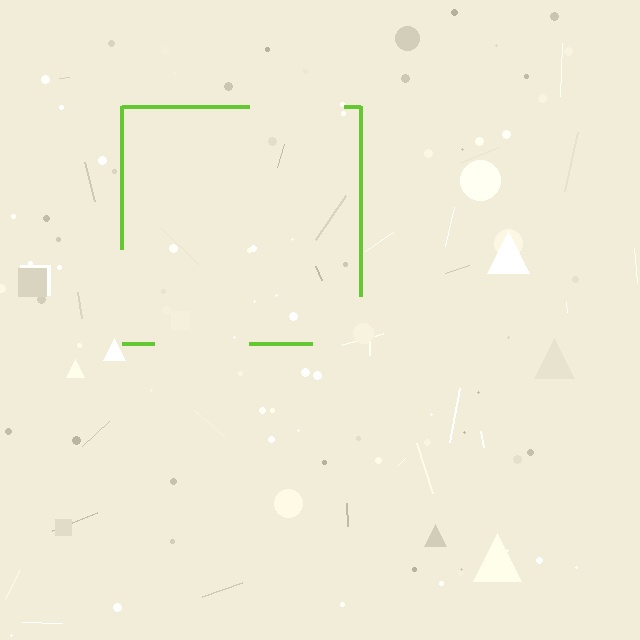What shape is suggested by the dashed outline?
The dashed outline suggests a square.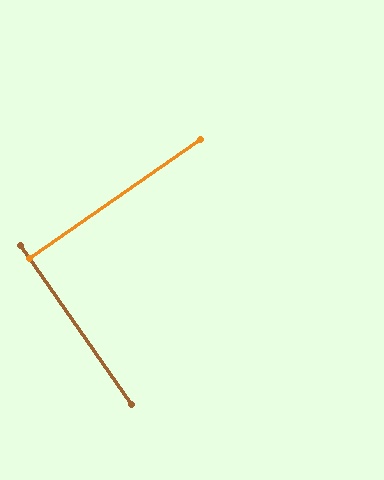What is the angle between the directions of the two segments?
Approximately 90 degrees.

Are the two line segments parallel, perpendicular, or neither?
Perpendicular — they meet at approximately 90°.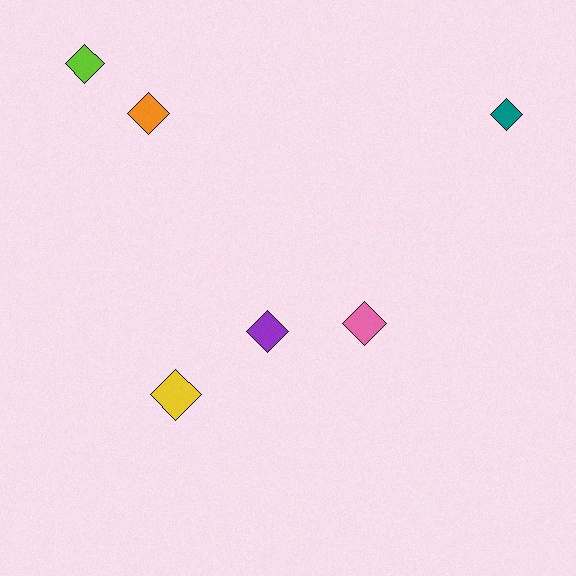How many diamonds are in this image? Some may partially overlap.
There are 6 diamonds.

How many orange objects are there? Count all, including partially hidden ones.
There is 1 orange object.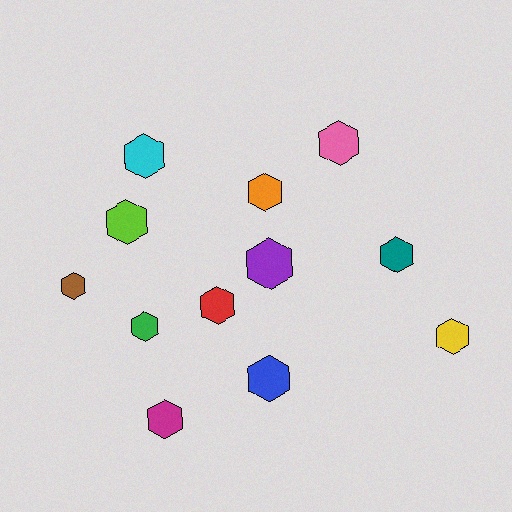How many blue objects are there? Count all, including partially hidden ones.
There is 1 blue object.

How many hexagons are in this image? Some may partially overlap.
There are 12 hexagons.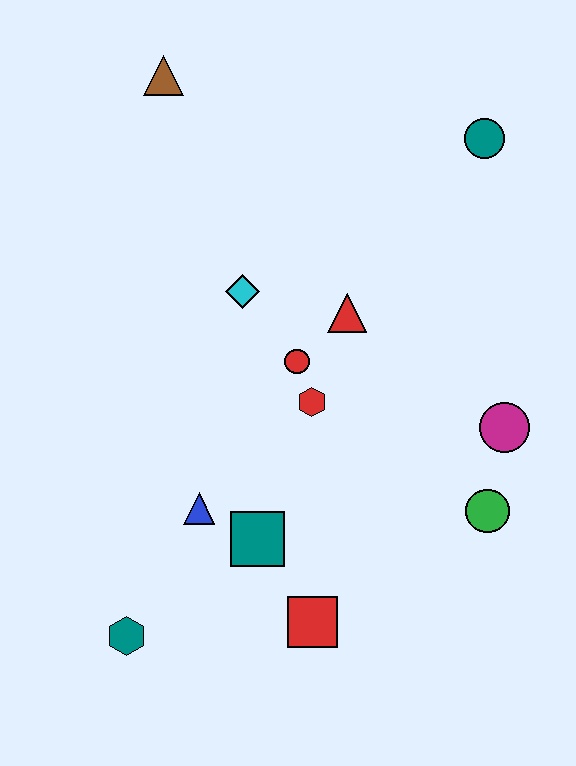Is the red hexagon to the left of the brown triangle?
No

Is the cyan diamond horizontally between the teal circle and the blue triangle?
Yes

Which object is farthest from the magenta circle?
The brown triangle is farthest from the magenta circle.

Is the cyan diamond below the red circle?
No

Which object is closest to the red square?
The teal square is closest to the red square.